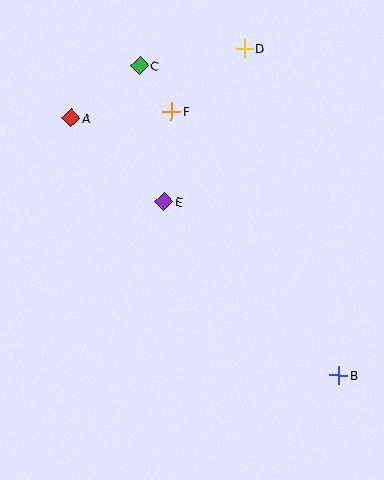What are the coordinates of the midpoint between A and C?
The midpoint between A and C is at (105, 92).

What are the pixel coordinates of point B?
Point B is at (339, 375).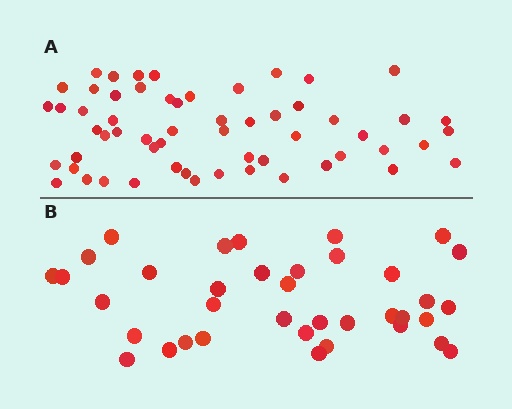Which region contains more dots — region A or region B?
Region A (the top region) has more dots.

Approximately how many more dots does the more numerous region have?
Region A has approximately 20 more dots than region B.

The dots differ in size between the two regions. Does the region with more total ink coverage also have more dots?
No. Region B has more total ink coverage because its dots are larger, but region A actually contains more individual dots. Total area can be misleading — the number of items is what matters here.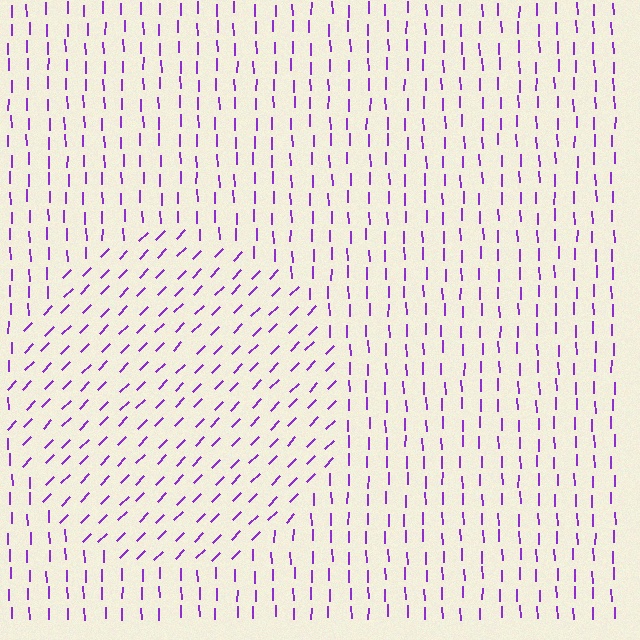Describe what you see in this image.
The image is filled with small purple line segments. A circle region in the image has lines oriented differently from the surrounding lines, creating a visible texture boundary.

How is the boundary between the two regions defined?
The boundary is defined purely by a change in line orientation (approximately 45 degrees difference). All lines are the same color and thickness.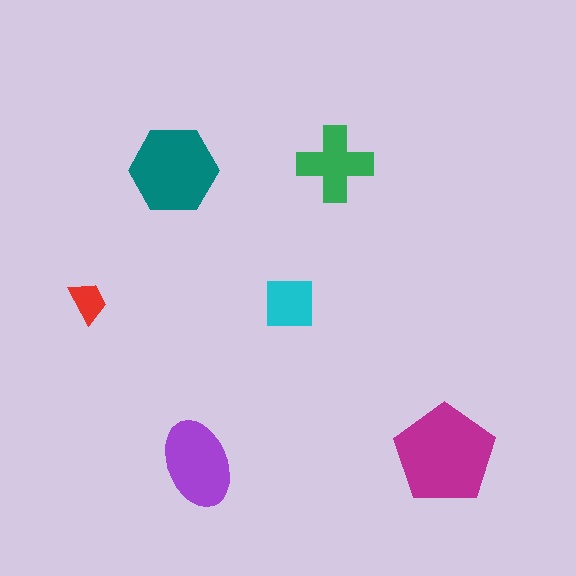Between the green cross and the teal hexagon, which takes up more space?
The teal hexagon.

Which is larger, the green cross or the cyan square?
The green cross.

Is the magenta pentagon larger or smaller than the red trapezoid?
Larger.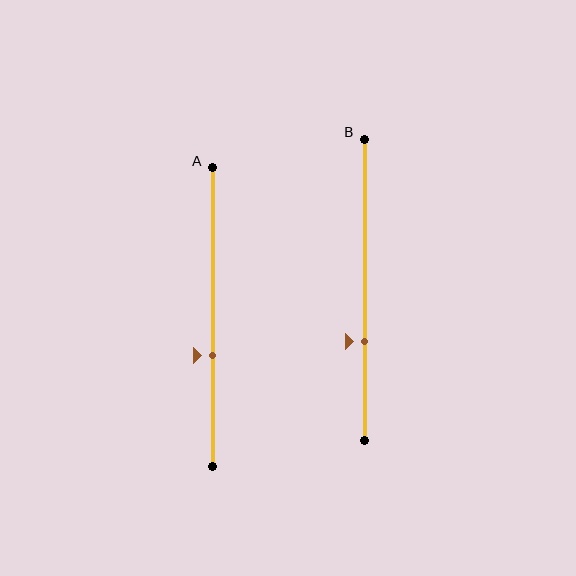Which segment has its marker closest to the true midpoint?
Segment A has its marker closest to the true midpoint.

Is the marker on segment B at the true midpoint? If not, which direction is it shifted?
No, the marker on segment B is shifted downward by about 17% of the segment length.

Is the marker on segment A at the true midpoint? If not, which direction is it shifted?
No, the marker on segment A is shifted downward by about 13% of the segment length.